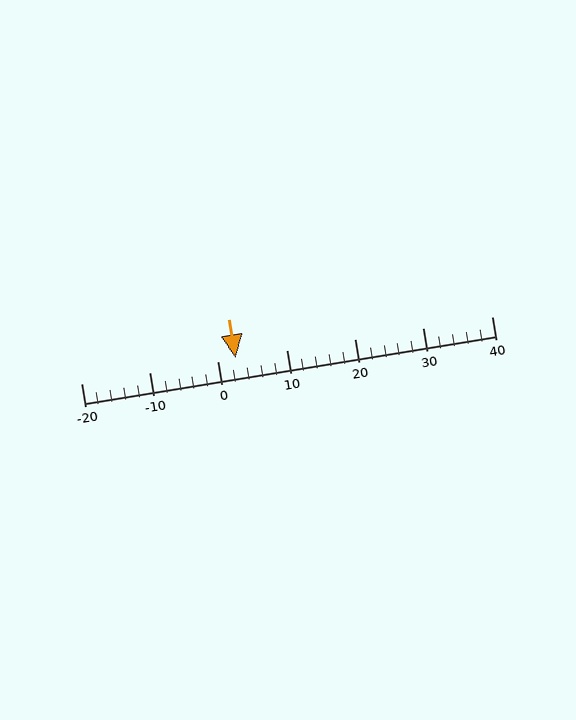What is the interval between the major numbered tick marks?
The major tick marks are spaced 10 units apart.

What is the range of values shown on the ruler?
The ruler shows values from -20 to 40.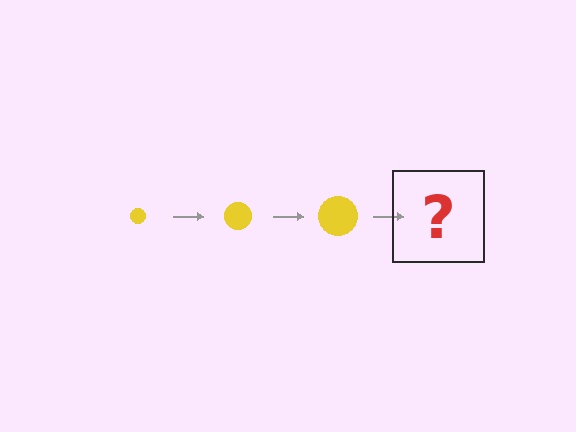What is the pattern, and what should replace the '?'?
The pattern is that the circle gets progressively larger each step. The '?' should be a yellow circle, larger than the previous one.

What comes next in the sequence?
The next element should be a yellow circle, larger than the previous one.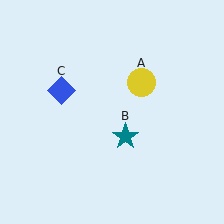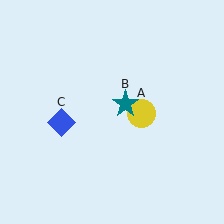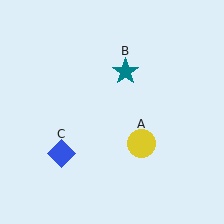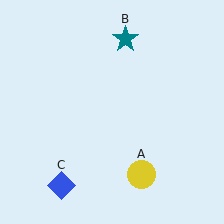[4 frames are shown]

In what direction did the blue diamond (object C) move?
The blue diamond (object C) moved down.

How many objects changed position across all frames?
3 objects changed position: yellow circle (object A), teal star (object B), blue diamond (object C).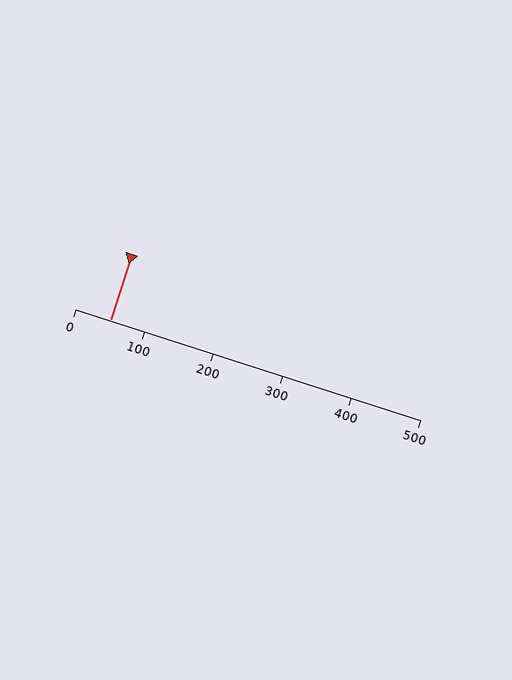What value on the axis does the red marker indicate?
The marker indicates approximately 50.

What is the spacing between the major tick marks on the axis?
The major ticks are spaced 100 apart.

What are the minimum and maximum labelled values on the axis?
The axis runs from 0 to 500.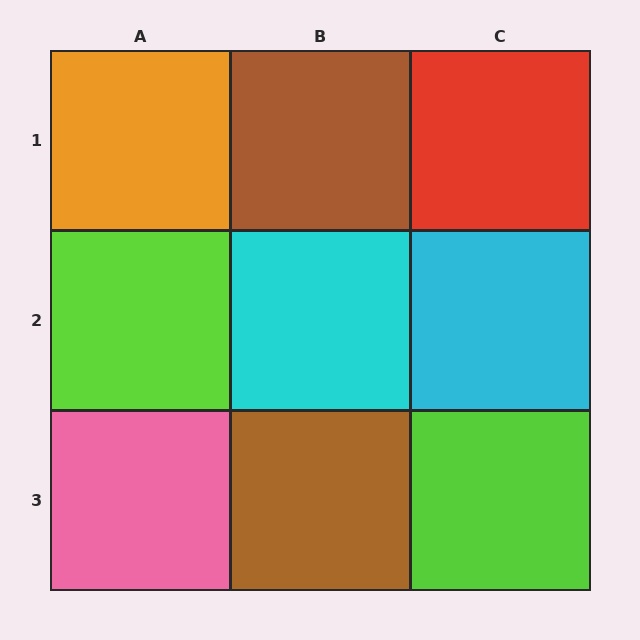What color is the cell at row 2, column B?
Cyan.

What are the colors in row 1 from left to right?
Orange, brown, red.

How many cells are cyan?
2 cells are cyan.